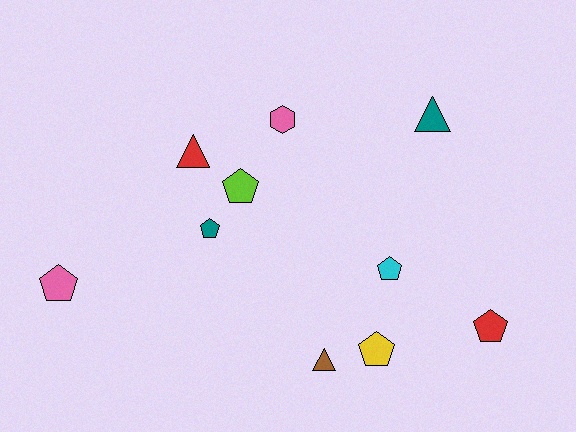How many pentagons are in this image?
There are 6 pentagons.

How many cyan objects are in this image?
There is 1 cyan object.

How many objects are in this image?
There are 10 objects.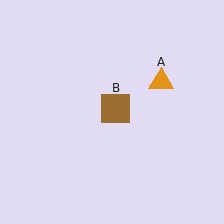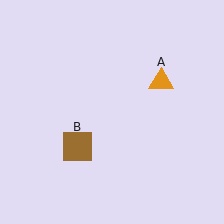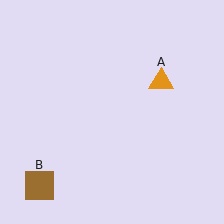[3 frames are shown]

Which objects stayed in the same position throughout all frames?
Orange triangle (object A) remained stationary.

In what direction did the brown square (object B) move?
The brown square (object B) moved down and to the left.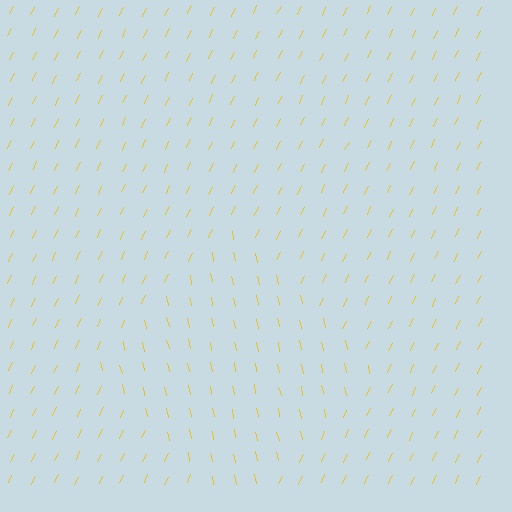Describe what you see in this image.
The image is filled with small yellow line segments. A diamond region in the image has lines oriented differently from the surrounding lines, creating a visible texture boundary.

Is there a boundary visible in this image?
Yes, there is a texture boundary formed by a change in line orientation.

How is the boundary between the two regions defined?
The boundary is defined purely by a change in line orientation (approximately 38 degrees difference). All lines are the same color and thickness.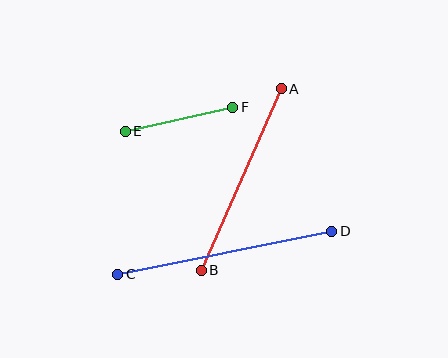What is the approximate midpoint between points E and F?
The midpoint is at approximately (179, 119) pixels.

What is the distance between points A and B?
The distance is approximately 198 pixels.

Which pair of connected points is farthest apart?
Points C and D are farthest apart.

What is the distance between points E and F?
The distance is approximately 110 pixels.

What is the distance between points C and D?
The distance is approximately 218 pixels.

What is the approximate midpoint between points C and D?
The midpoint is at approximately (225, 253) pixels.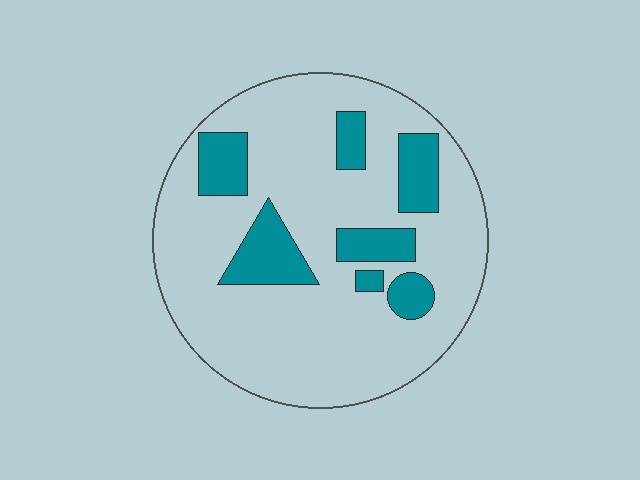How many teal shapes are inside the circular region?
7.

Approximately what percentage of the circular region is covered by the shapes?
Approximately 20%.